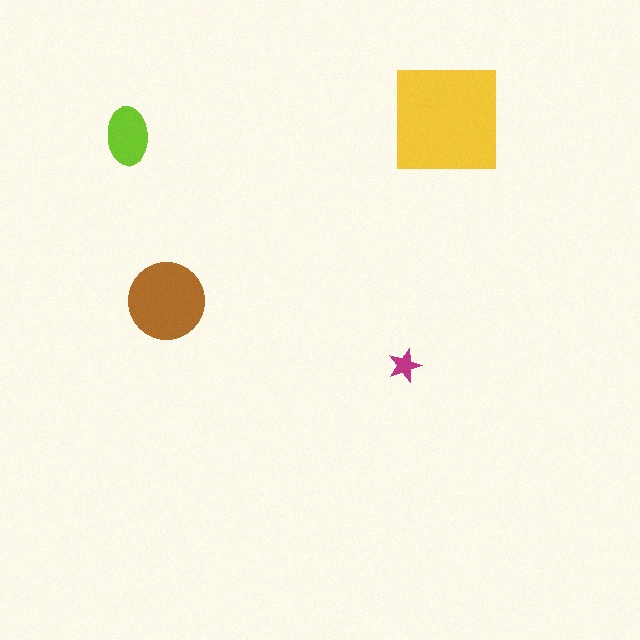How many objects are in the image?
There are 4 objects in the image.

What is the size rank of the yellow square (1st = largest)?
1st.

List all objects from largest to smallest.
The yellow square, the brown circle, the lime ellipse, the magenta star.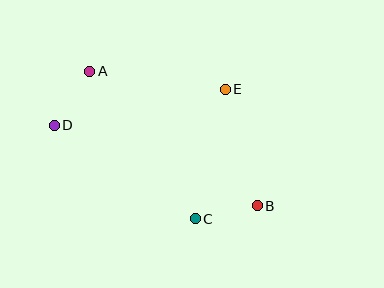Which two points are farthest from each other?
Points B and D are farthest from each other.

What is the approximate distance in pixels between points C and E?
The distance between C and E is approximately 133 pixels.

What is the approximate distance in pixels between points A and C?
The distance between A and C is approximately 181 pixels.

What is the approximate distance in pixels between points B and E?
The distance between B and E is approximately 121 pixels.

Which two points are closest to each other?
Points B and C are closest to each other.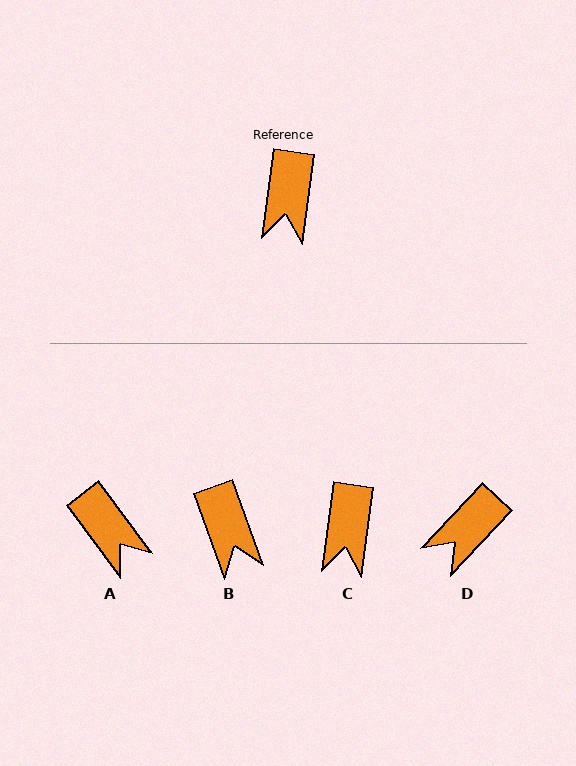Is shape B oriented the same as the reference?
No, it is off by about 27 degrees.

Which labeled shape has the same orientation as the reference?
C.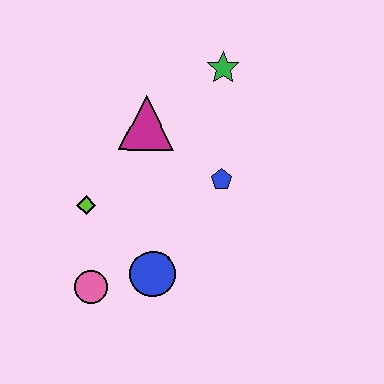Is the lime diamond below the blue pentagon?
Yes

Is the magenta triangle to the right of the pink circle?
Yes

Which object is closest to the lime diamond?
The pink circle is closest to the lime diamond.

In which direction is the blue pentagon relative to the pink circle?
The blue pentagon is to the right of the pink circle.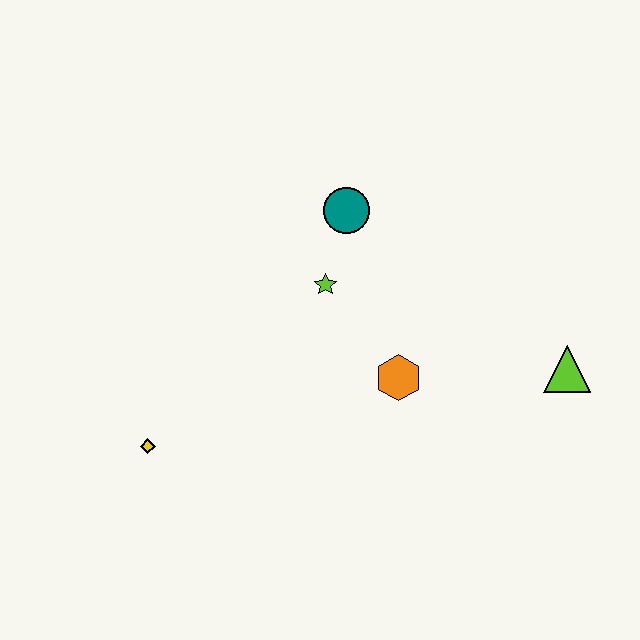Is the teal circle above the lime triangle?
Yes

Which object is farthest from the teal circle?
The yellow diamond is farthest from the teal circle.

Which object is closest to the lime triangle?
The orange hexagon is closest to the lime triangle.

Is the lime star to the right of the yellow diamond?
Yes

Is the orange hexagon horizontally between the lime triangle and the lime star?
Yes